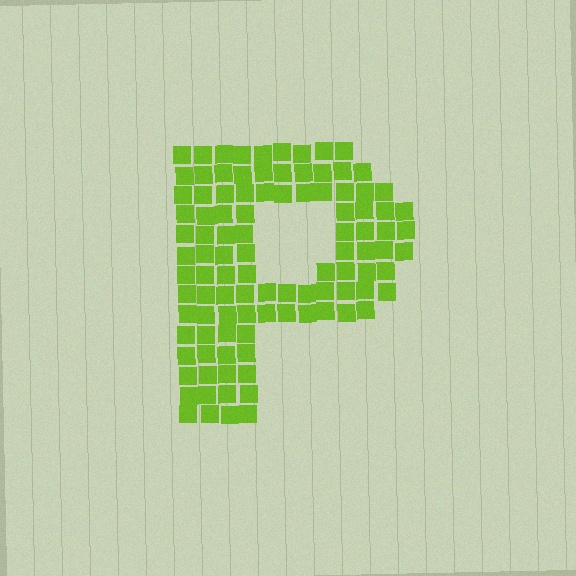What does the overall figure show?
The overall figure shows the letter P.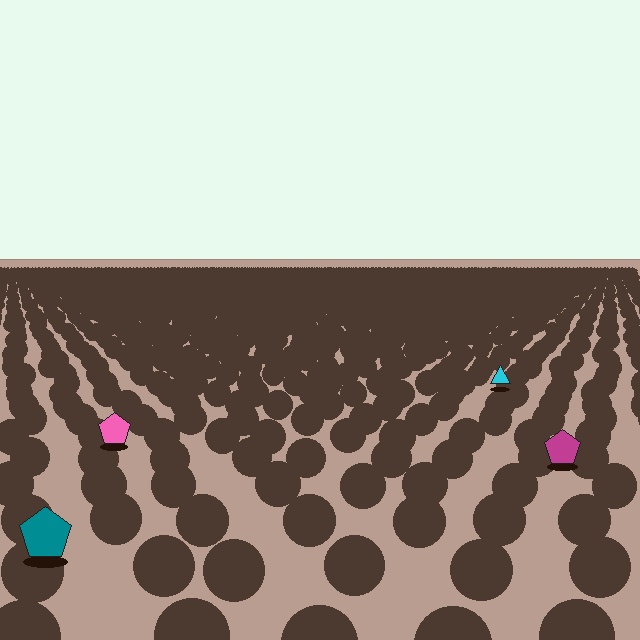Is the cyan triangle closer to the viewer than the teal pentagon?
No. The teal pentagon is closer — you can tell from the texture gradient: the ground texture is coarser near it.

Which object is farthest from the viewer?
The cyan triangle is farthest from the viewer. It appears smaller and the ground texture around it is denser.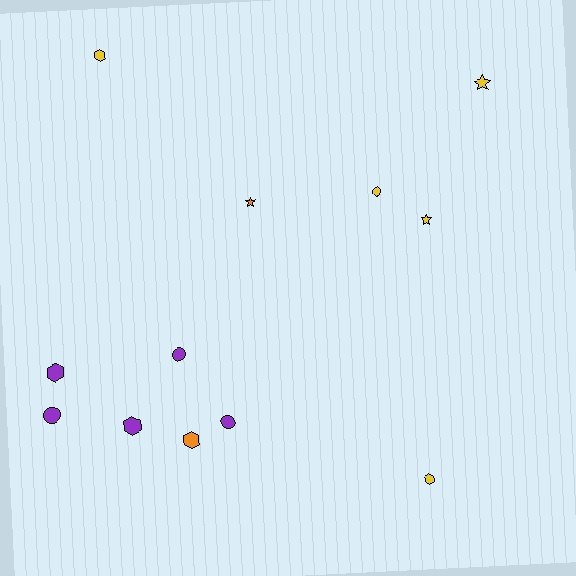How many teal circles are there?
There are no teal circles.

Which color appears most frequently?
Yellow, with 5 objects.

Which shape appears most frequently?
Hexagon, with 5 objects.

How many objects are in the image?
There are 12 objects.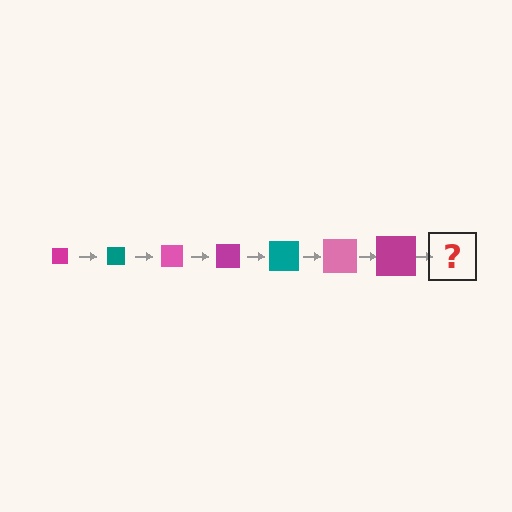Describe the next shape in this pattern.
It should be a teal square, larger than the previous one.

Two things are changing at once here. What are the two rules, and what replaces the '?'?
The two rules are that the square grows larger each step and the color cycles through magenta, teal, and pink. The '?' should be a teal square, larger than the previous one.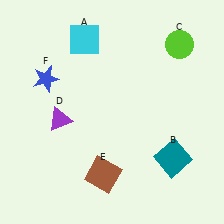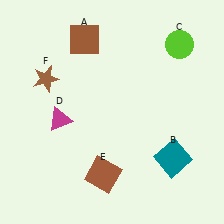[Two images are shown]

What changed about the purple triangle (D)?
In Image 1, D is purple. In Image 2, it changed to magenta.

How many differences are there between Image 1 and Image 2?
There are 3 differences between the two images.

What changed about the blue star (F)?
In Image 1, F is blue. In Image 2, it changed to brown.